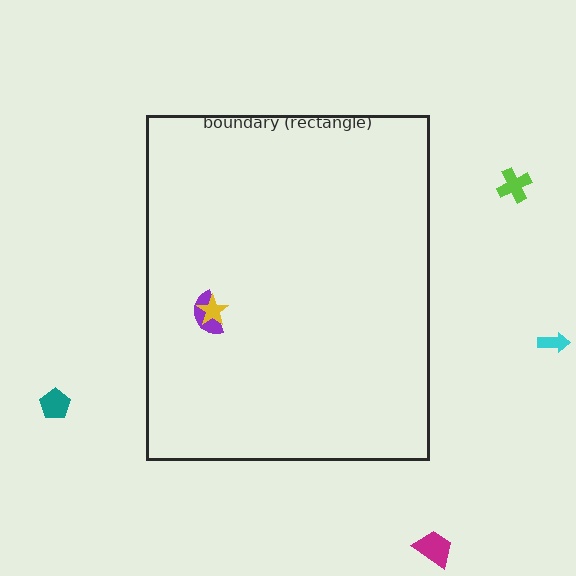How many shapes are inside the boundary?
2 inside, 4 outside.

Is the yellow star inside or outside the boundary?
Inside.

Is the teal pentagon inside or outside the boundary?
Outside.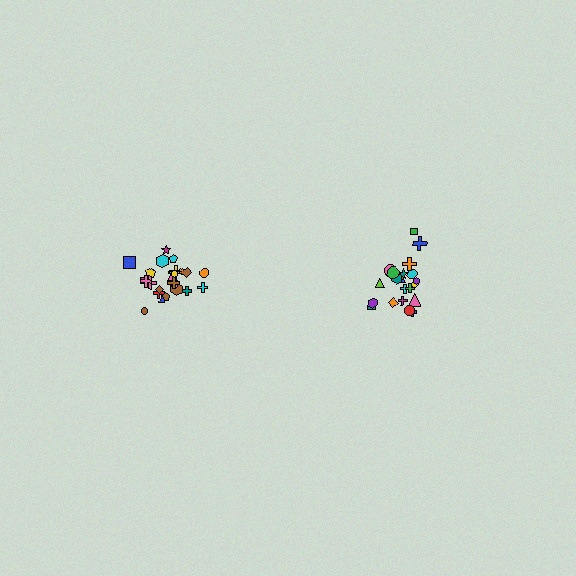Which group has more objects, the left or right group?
The left group.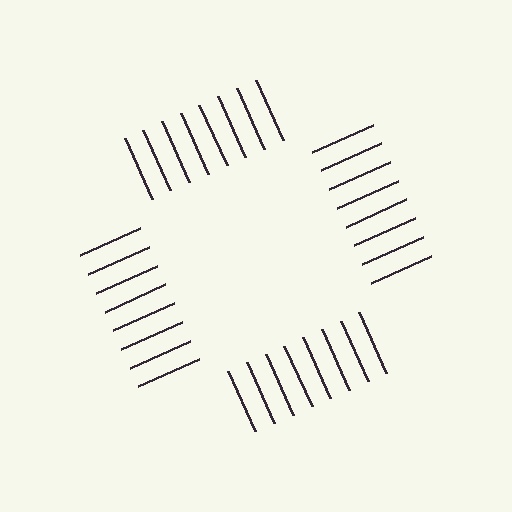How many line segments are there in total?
32 — 8 along each of the 4 edges.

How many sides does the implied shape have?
4 sides — the line-ends trace a square.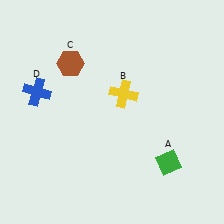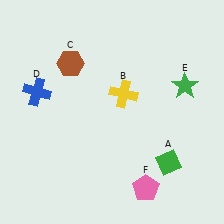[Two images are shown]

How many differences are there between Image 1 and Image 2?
There are 2 differences between the two images.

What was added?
A green star (E), a pink pentagon (F) were added in Image 2.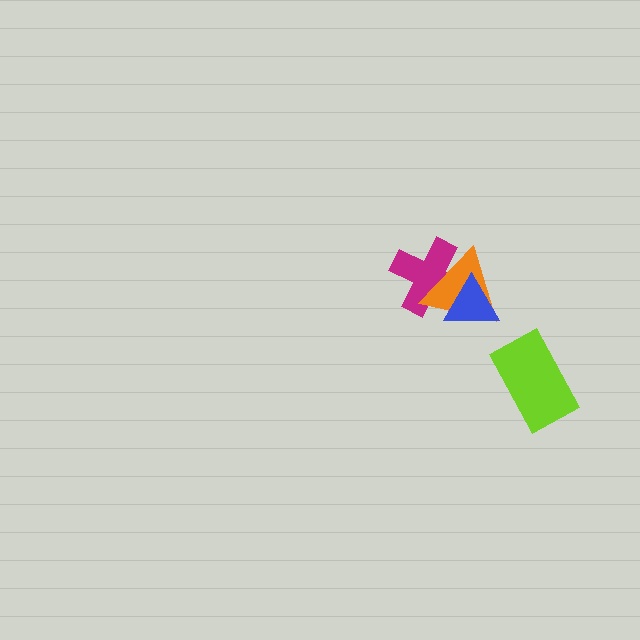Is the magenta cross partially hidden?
Yes, it is partially covered by another shape.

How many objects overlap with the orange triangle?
2 objects overlap with the orange triangle.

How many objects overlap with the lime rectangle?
0 objects overlap with the lime rectangle.